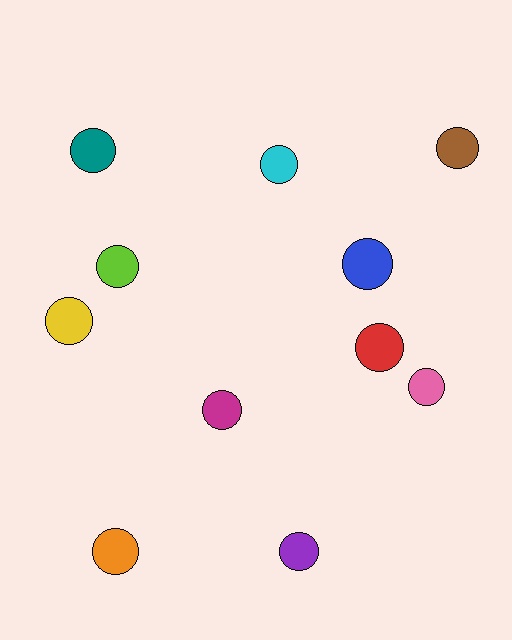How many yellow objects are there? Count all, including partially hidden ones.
There is 1 yellow object.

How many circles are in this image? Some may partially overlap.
There are 11 circles.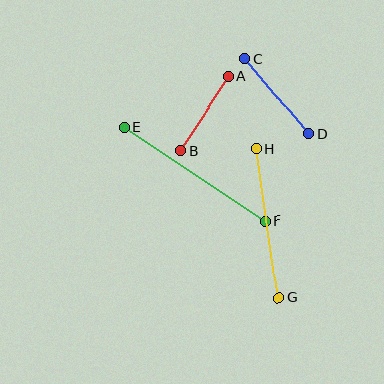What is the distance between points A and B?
The distance is approximately 89 pixels.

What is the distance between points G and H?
The distance is approximately 151 pixels.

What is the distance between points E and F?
The distance is approximately 169 pixels.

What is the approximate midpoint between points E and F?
The midpoint is at approximately (195, 174) pixels.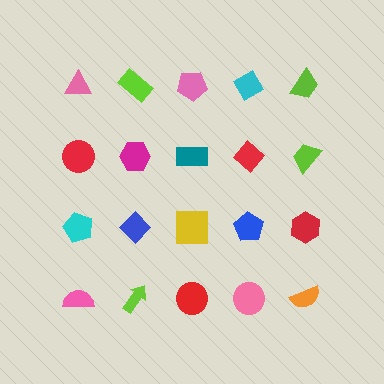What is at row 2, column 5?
A lime trapezoid.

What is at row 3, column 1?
A cyan pentagon.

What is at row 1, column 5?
A lime trapezoid.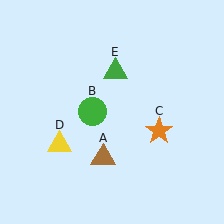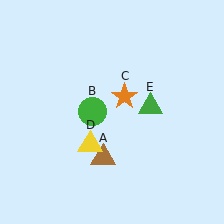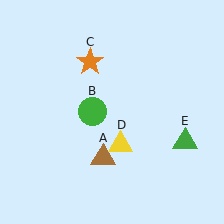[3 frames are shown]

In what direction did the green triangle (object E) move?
The green triangle (object E) moved down and to the right.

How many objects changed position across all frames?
3 objects changed position: orange star (object C), yellow triangle (object D), green triangle (object E).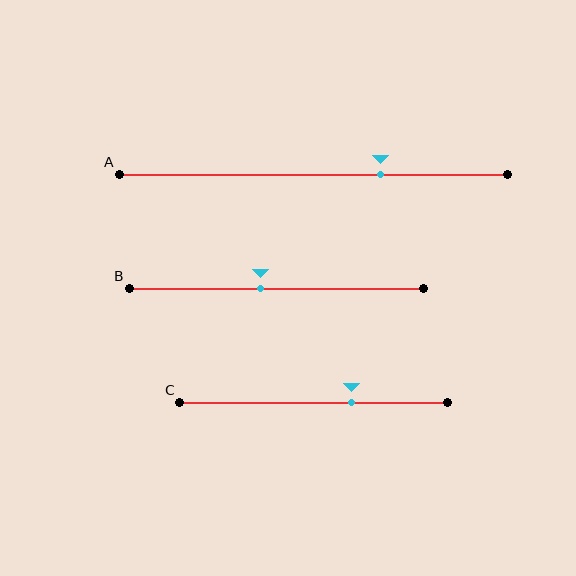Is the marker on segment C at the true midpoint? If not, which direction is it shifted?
No, the marker on segment C is shifted to the right by about 14% of the segment length.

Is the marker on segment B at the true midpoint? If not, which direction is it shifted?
No, the marker on segment B is shifted to the left by about 5% of the segment length.